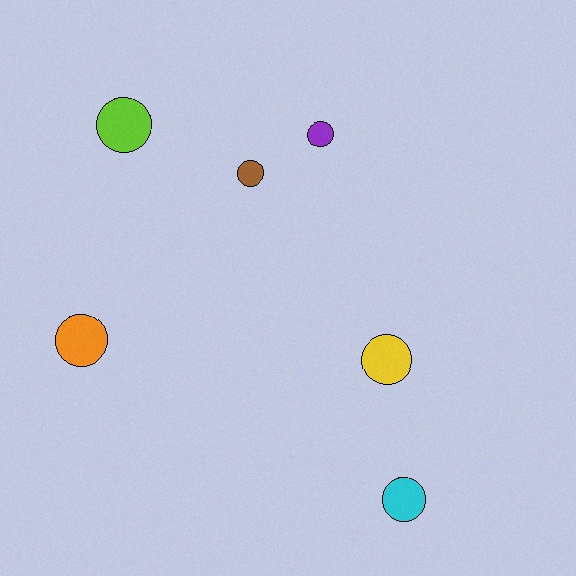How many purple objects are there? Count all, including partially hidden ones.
There is 1 purple object.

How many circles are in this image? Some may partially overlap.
There are 6 circles.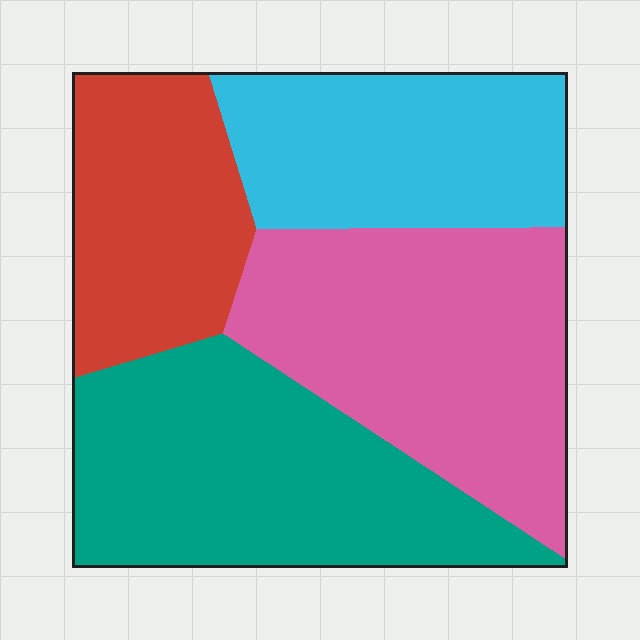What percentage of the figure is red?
Red takes up about one fifth (1/5) of the figure.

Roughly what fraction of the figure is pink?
Pink takes up about one third (1/3) of the figure.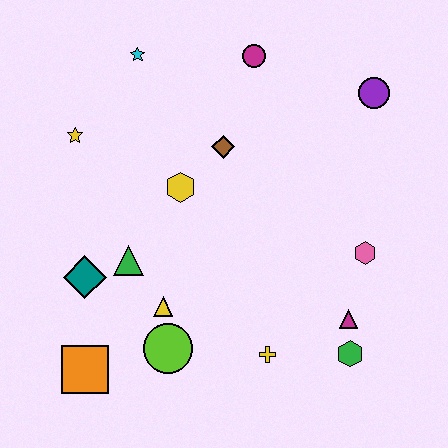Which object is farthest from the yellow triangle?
The purple circle is farthest from the yellow triangle.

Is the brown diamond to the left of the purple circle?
Yes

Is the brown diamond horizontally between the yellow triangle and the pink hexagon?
Yes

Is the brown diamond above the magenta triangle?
Yes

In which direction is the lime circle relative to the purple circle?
The lime circle is below the purple circle.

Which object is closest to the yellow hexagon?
The brown diamond is closest to the yellow hexagon.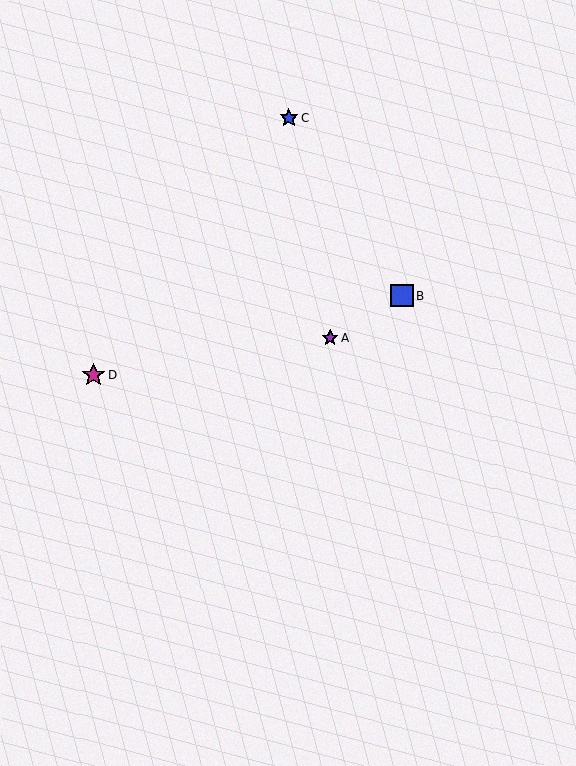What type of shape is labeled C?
Shape C is a blue star.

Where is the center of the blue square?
The center of the blue square is at (402, 296).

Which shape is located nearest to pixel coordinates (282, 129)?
The blue star (labeled C) at (289, 118) is nearest to that location.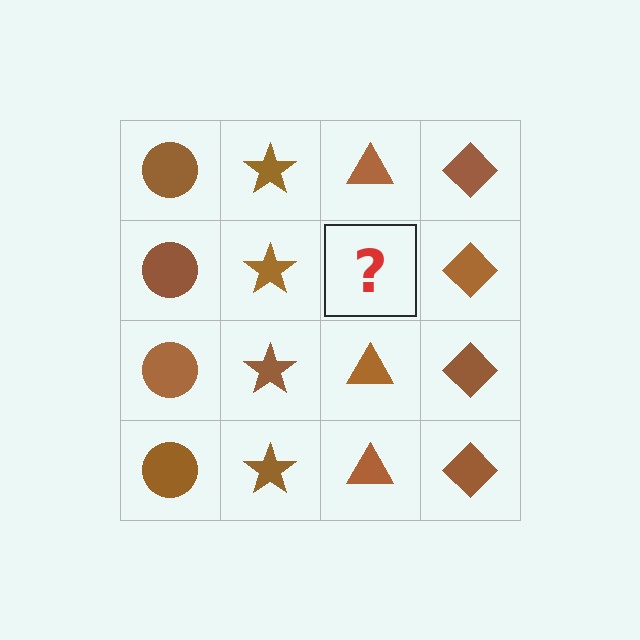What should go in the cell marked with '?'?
The missing cell should contain a brown triangle.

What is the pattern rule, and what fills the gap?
The rule is that each column has a consistent shape. The gap should be filled with a brown triangle.